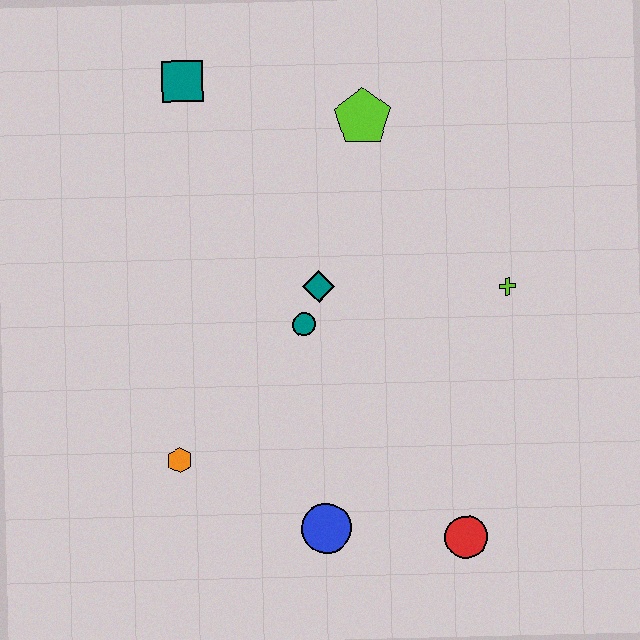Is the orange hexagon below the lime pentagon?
Yes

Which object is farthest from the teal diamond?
The red circle is farthest from the teal diamond.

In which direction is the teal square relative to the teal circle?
The teal square is above the teal circle.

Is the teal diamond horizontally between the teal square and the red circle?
Yes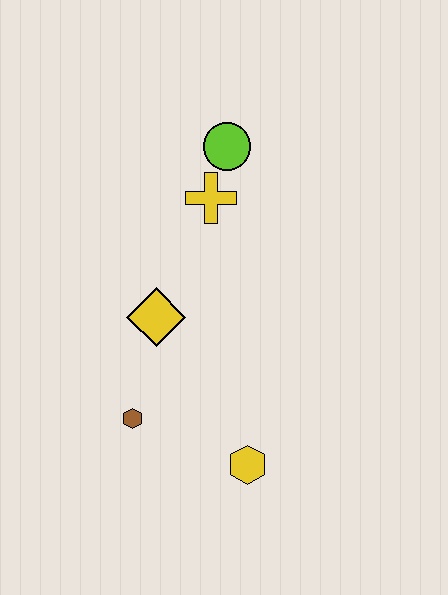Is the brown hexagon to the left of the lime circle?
Yes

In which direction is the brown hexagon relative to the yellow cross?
The brown hexagon is below the yellow cross.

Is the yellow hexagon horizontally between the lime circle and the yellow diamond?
No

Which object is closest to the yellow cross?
The lime circle is closest to the yellow cross.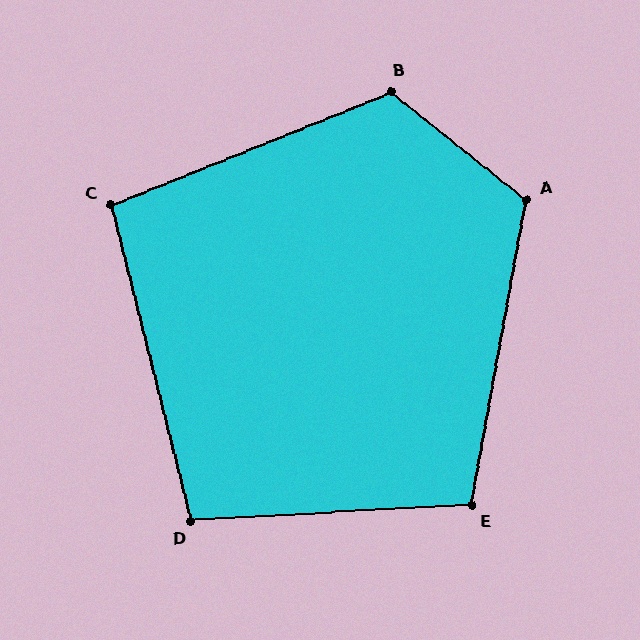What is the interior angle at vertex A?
Approximately 118 degrees (obtuse).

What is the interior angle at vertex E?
Approximately 104 degrees (obtuse).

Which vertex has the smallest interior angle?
C, at approximately 98 degrees.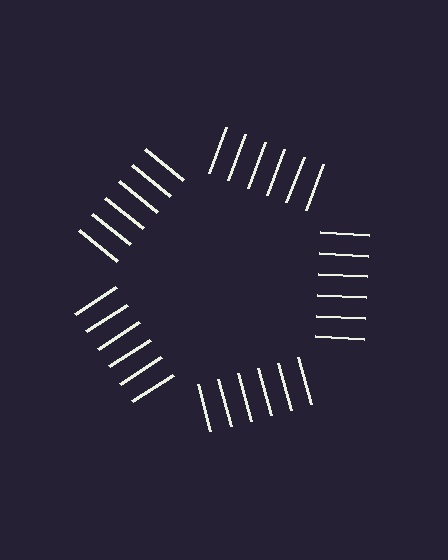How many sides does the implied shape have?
5 sides — the line-ends trace a pentagon.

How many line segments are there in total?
30 — 6 along each of the 5 edges.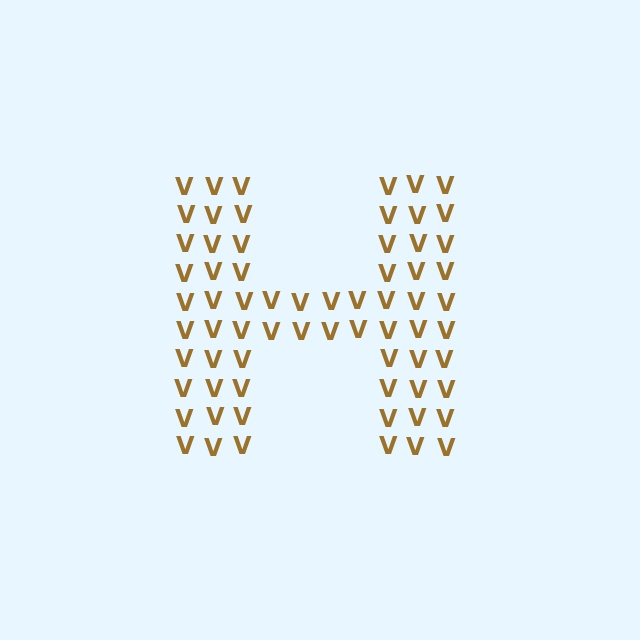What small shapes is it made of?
It is made of small letter V's.